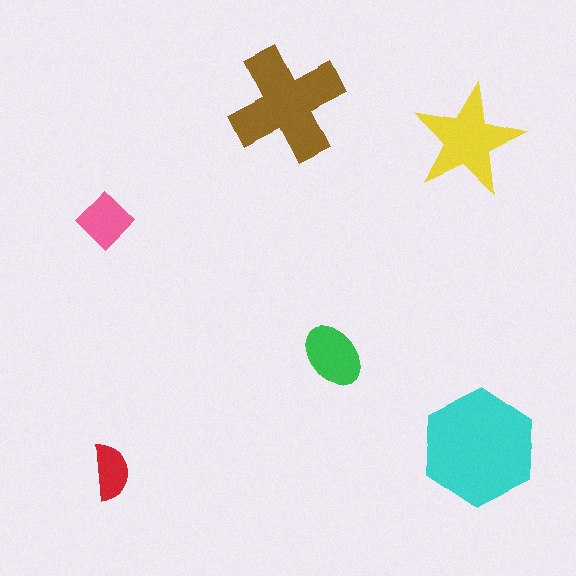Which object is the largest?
The cyan hexagon.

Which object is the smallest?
The red semicircle.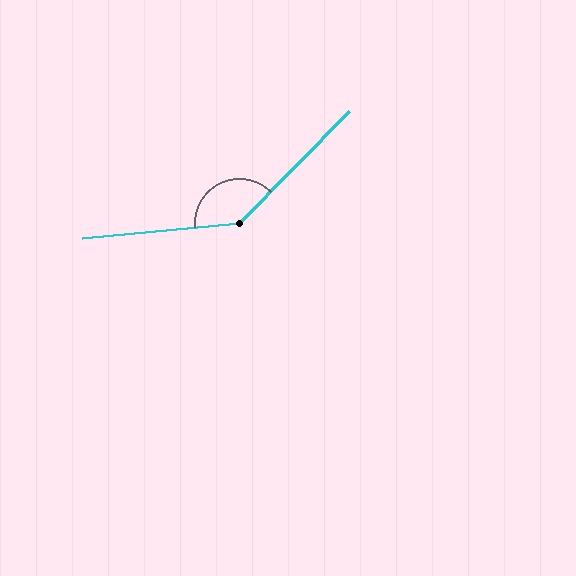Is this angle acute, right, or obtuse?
It is obtuse.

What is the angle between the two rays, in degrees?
Approximately 140 degrees.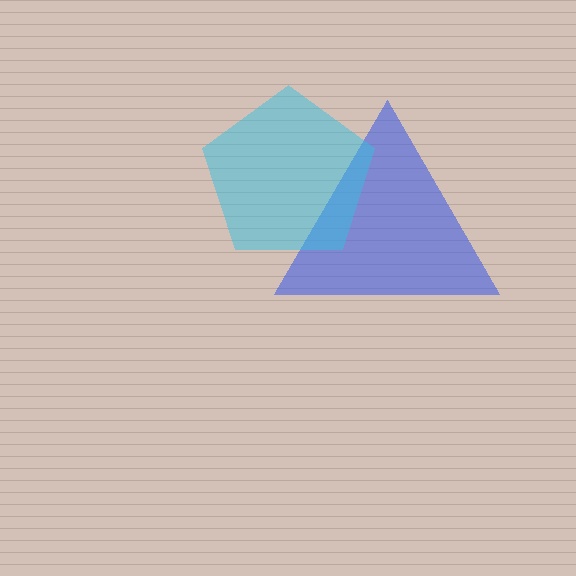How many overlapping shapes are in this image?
There are 2 overlapping shapes in the image.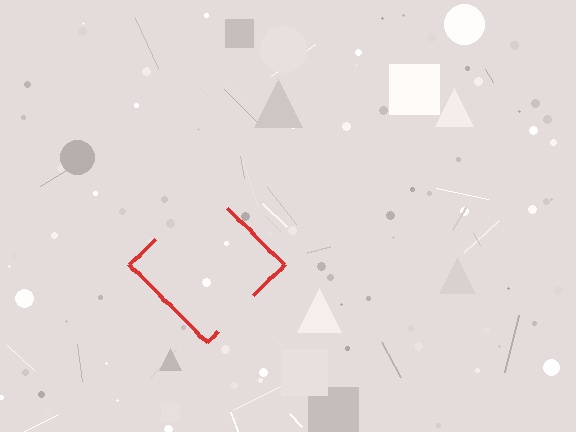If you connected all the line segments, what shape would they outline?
They would outline a diamond.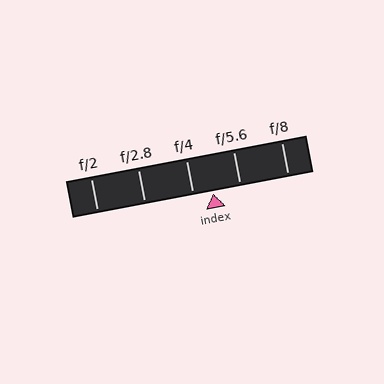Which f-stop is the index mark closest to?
The index mark is closest to f/4.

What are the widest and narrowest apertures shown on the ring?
The widest aperture shown is f/2 and the narrowest is f/8.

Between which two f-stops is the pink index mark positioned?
The index mark is between f/4 and f/5.6.